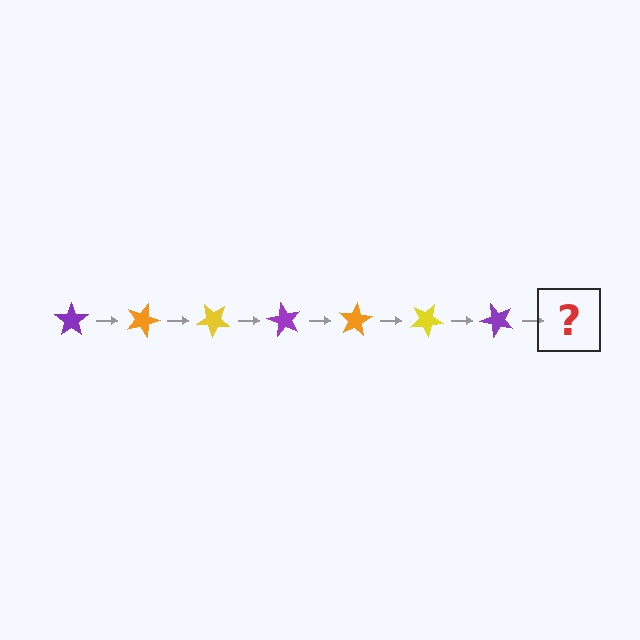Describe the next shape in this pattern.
It should be an orange star, rotated 140 degrees from the start.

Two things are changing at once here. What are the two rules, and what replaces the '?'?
The two rules are that it rotates 20 degrees each step and the color cycles through purple, orange, and yellow. The '?' should be an orange star, rotated 140 degrees from the start.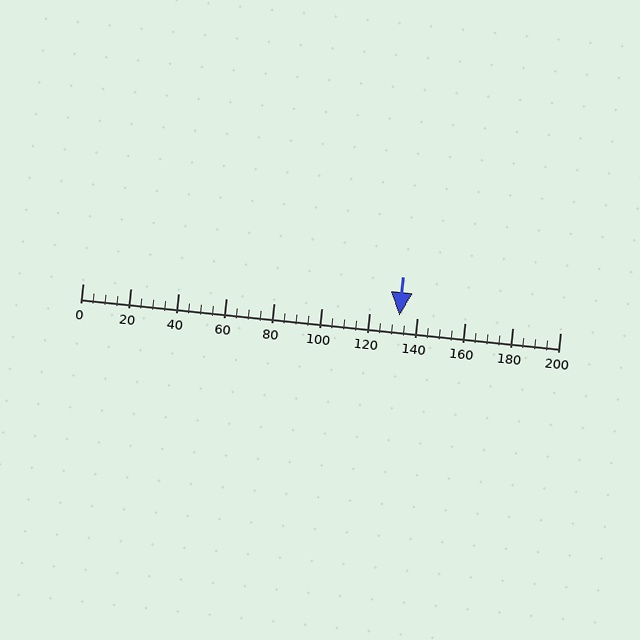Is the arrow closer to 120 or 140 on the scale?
The arrow is closer to 140.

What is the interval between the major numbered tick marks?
The major tick marks are spaced 20 units apart.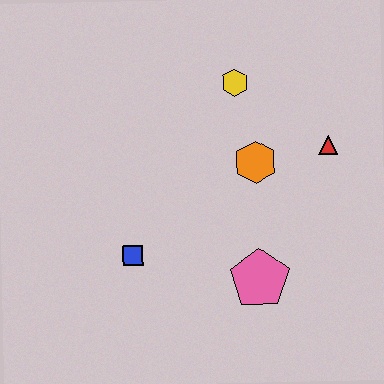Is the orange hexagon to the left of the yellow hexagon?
No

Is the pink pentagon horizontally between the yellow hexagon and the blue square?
No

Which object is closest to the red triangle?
The orange hexagon is closest to the red triangle.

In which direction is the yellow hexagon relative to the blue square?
The yellow hexagon is above the blue square.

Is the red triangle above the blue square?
Yes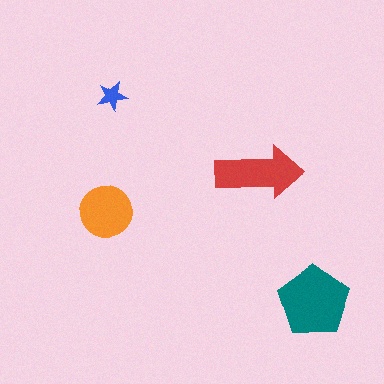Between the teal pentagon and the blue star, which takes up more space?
The teal pentagon.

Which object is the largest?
The teal pentagon.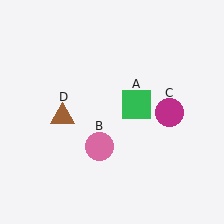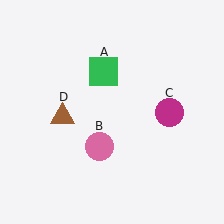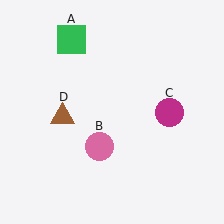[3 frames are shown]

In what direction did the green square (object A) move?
The green square (object A) moved up and to the left.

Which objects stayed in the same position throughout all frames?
Pink circle (object B) and magenta circle (object C) and brown triangle (object D) remained stationary.